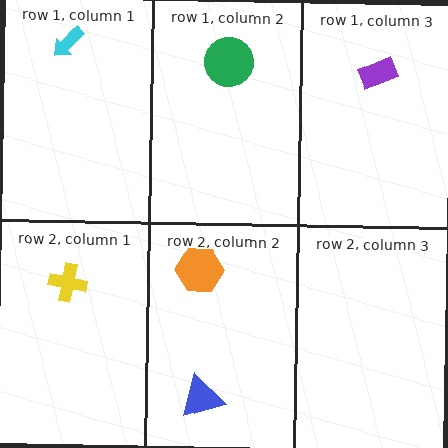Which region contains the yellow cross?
The row 2, column 1 region.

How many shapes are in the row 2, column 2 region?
2.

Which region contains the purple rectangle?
The row 1, column 3 region.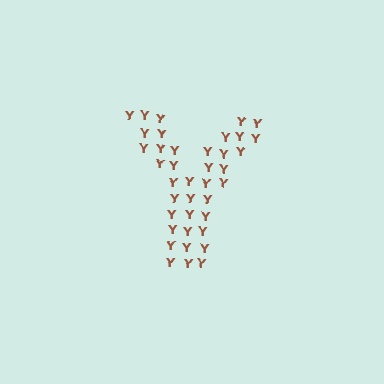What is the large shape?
The large shape is the letter Y.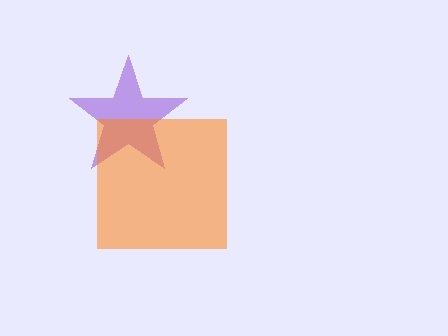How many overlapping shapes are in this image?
There are 2 overlapping shapes in the image.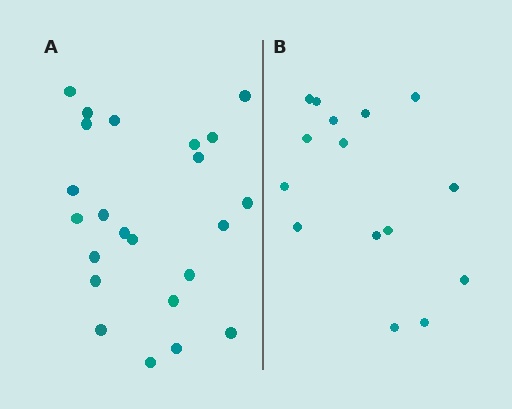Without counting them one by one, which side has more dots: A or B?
Region A (the left region) has more dots.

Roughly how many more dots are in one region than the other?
Region A has roughly 8 or so more dots than region B.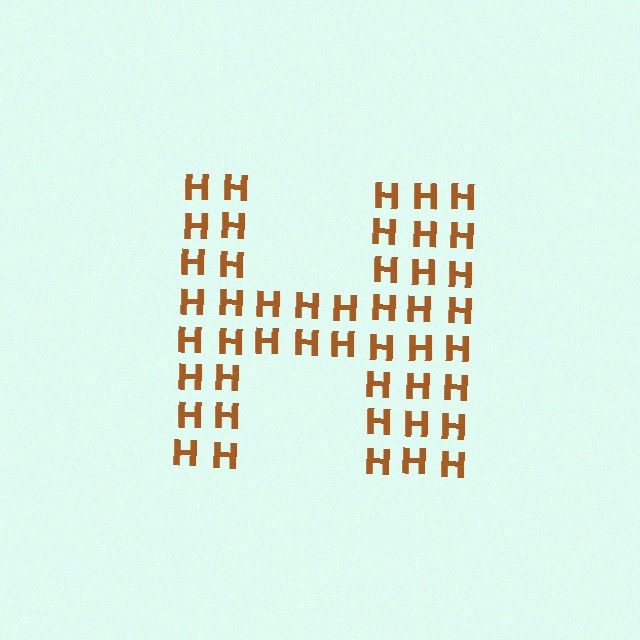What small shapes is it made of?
It is made of small letter H's.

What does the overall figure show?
The overall figure shows the letter H.